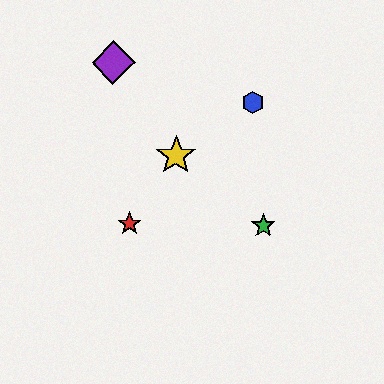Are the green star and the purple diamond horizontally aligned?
No, the green star is at y≈225 and the purple diamond is at y≈63.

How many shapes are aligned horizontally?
2 shapes (the red star, the green star) are aligned horizontally.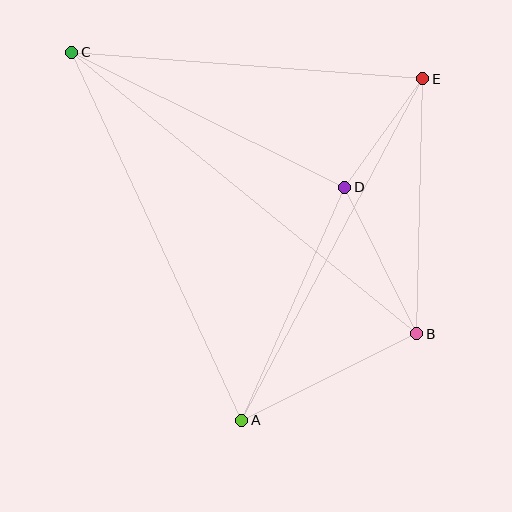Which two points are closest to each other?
Points D and E are closest to each other.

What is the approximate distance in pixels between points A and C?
The distance between A and C is approximately 405 pixels.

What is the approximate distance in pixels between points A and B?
The distance between A and B is approximately 195 pixels.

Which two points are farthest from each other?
Points B and C are farthest from each other.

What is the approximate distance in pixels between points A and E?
The distance between A and E is approximately 386 pixels.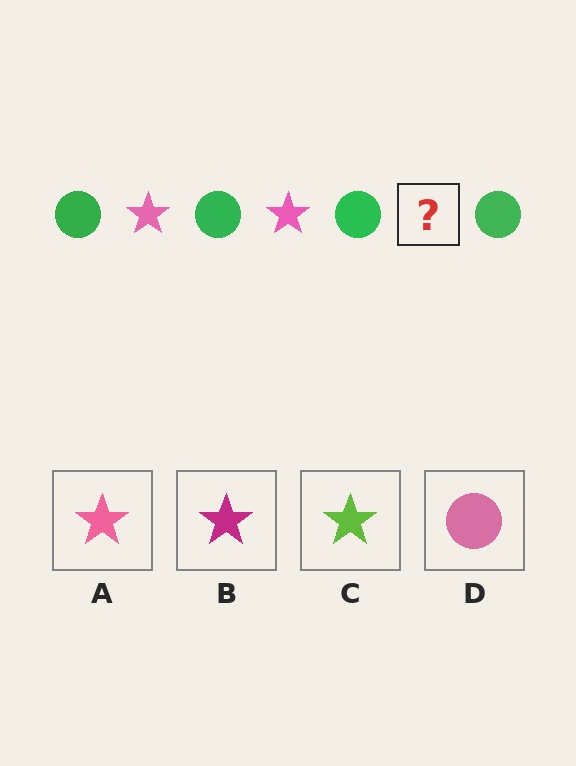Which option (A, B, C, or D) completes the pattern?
A.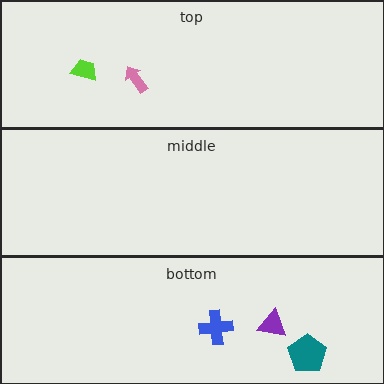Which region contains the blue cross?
The bottom region.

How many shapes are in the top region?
2.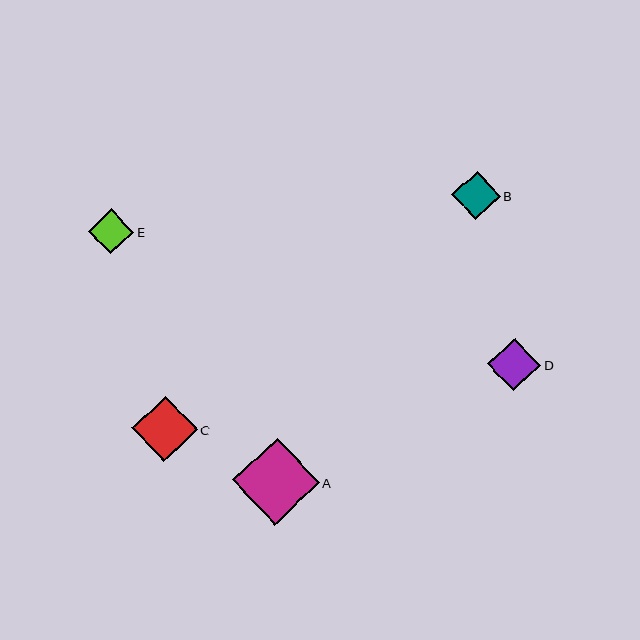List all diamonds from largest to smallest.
From largest to smallest: A, C, D, B, E.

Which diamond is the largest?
Diamond A is the largest with a size of approximately 87 pixels.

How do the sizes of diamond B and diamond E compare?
Diamond B and diamond E are approximately the same size.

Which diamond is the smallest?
Diamond E is the smallest with a size of approximately 45 pixels.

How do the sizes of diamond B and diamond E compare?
Diamond B and diamond E are approximately the same size.